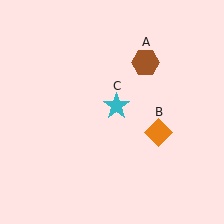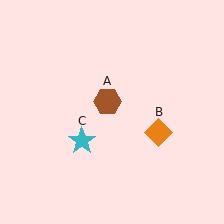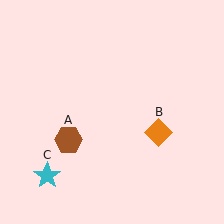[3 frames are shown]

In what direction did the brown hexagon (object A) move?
The brown hexagon (object A) moved down and to the left.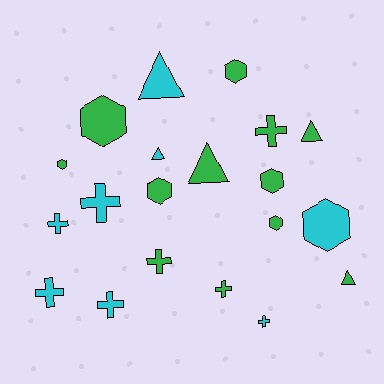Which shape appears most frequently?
Cross, with 8 objects.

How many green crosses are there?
There are 3 green crosses.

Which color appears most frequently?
Green, with 12 objects.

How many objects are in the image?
There are 20 objects.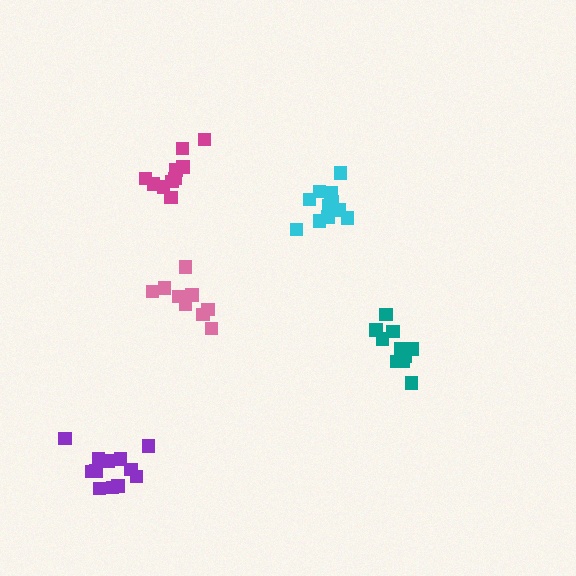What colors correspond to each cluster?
The clusters are colored: cyan, magenta, purple, pink, teal.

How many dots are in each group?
Group 1: 11 dots, Group 2: 10 dots, Group 3: 12 dots, Group 4: 9 dots, Group 5: 10 dots (52 total).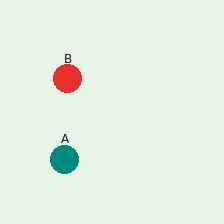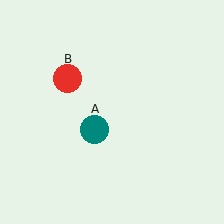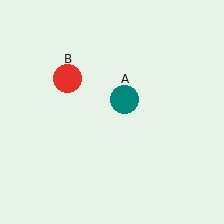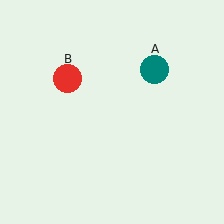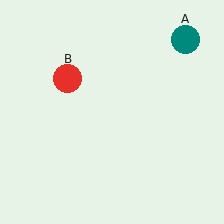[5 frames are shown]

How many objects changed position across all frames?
1 object changed position: teal circle (object A).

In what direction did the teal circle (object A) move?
The teal circle (object A) moved up and to the right.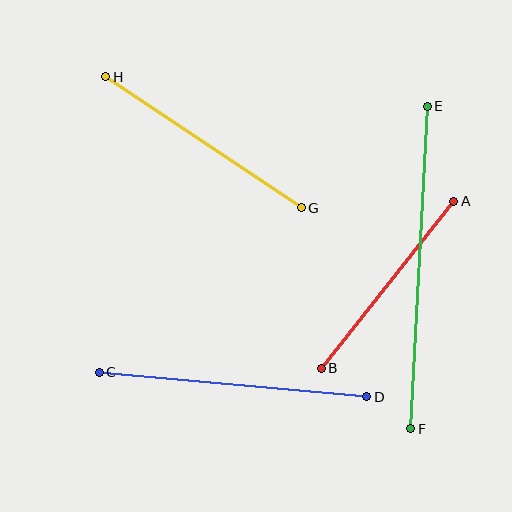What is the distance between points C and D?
The distance is approximately 269 pixels.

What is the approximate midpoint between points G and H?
The midpoint is at approximately (204, 142) pixels.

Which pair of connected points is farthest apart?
Points E and F are farthest apart.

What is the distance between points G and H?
The distance is approximately 235 pixels.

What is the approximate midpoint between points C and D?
The midpoint is at approximately (233, 385) pixels.